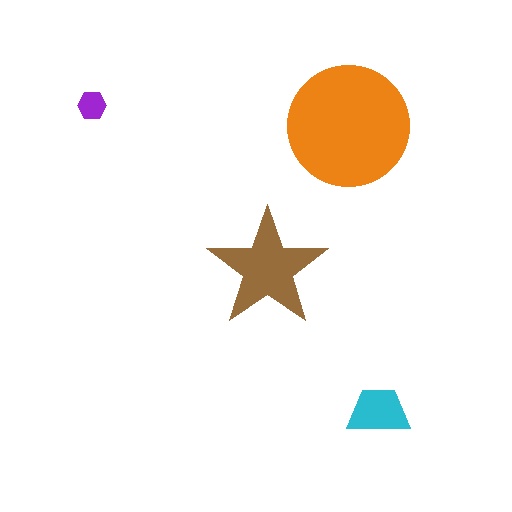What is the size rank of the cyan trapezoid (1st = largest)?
3rd.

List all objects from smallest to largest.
The purple hexagon, the cyan trapezoid, the brown star, the orange circle.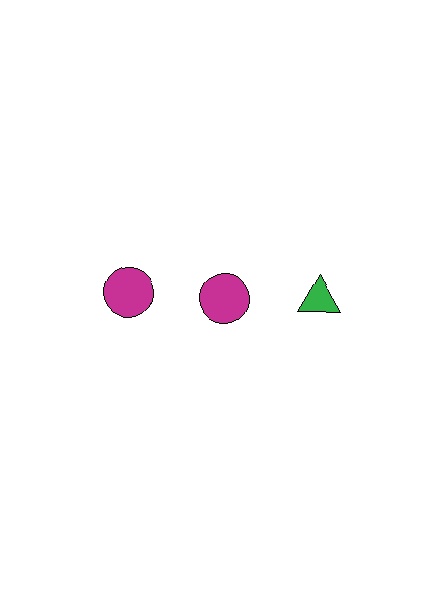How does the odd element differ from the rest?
It differs in both color (green instead of magenta) and shape (triangle instead of circle).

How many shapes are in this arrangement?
There are 3 shapes arranged in a grid pattern.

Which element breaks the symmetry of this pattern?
The green triangle in the top row, center column breaks the symmetry. All other shapes are magenta circles.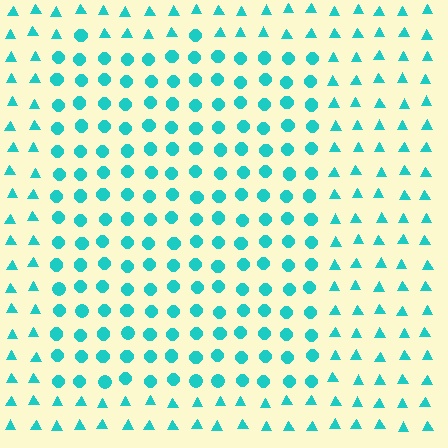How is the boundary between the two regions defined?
The boundary is defined by a change in element shape: circles inside vs. triangles outside. All elements share the same color and spacing.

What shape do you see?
I see a rectangle.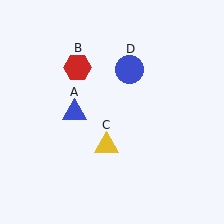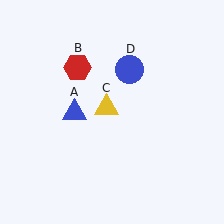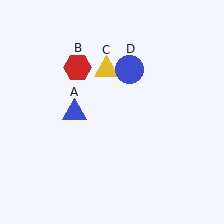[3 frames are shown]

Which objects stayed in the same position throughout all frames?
Blue triangle (object A) and red hexagon (object B) and blue circle (object D) remained stationary.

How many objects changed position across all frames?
1 object changed position: yellow triangle (object C).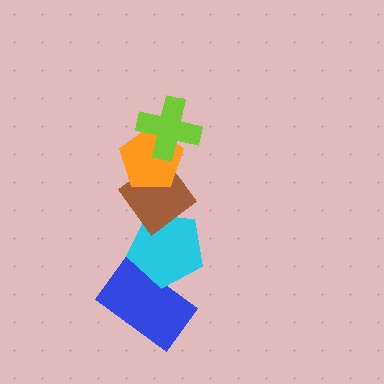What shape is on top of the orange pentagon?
The lime cross is on top of the orange pentagon.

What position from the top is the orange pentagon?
The orange pentagon is 2nd from the top.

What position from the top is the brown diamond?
The brown diamond is 3rd from the top.